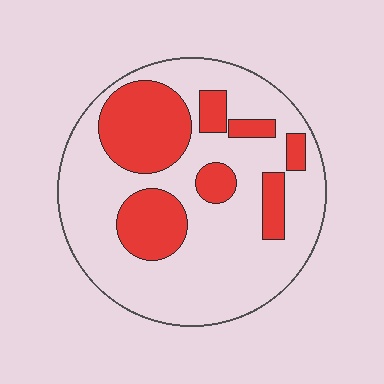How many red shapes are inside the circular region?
7.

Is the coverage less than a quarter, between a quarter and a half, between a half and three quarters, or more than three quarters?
Between a quarter and a half.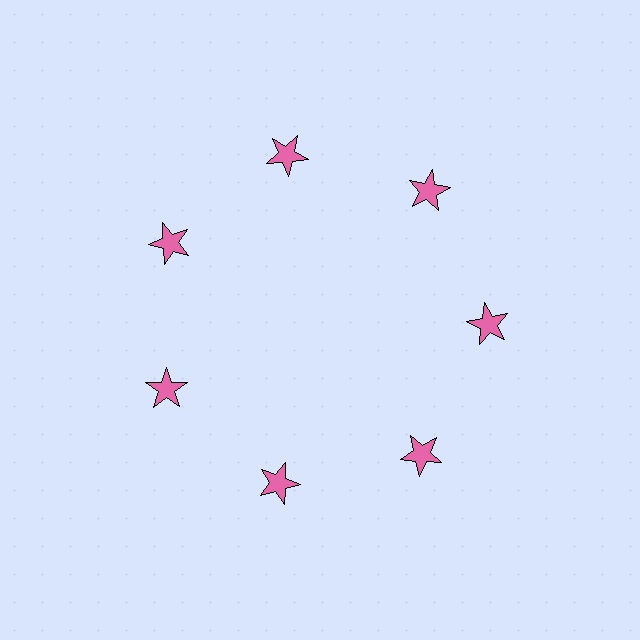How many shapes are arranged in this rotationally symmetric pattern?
There are 7 shapes, arranged in 7 groups of 1.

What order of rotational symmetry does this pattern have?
This pattern has 7-fold rotational symmetry.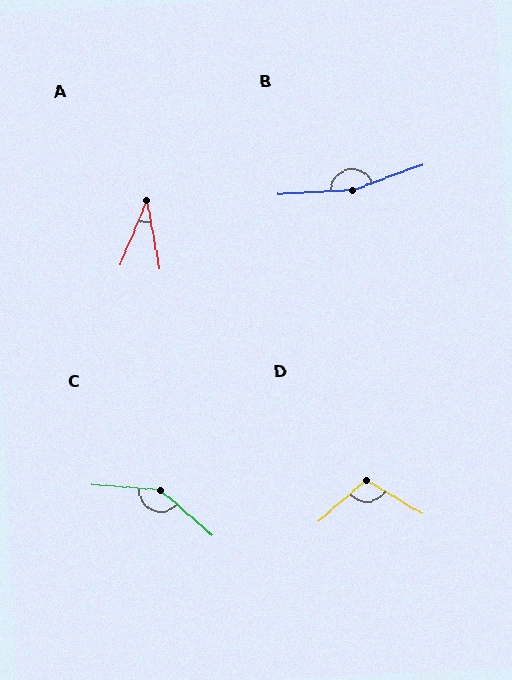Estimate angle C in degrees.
Approximately 144 degrees.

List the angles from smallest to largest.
A (34°), D (108°), C (144°), B (162°).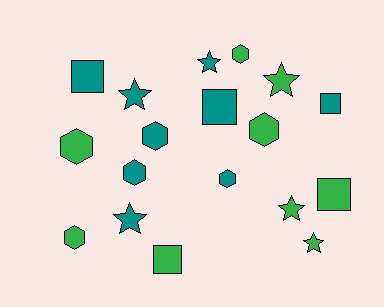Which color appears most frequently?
Green, with 9 objects.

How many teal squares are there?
There are 3 teal squares.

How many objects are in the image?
There are 18 objects.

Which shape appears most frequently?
Hexagon, with 7 objects.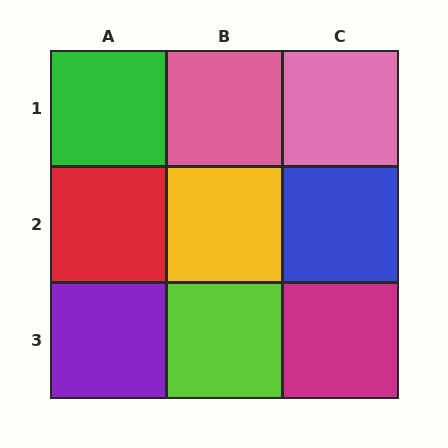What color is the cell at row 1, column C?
Pink.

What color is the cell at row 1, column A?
Green.